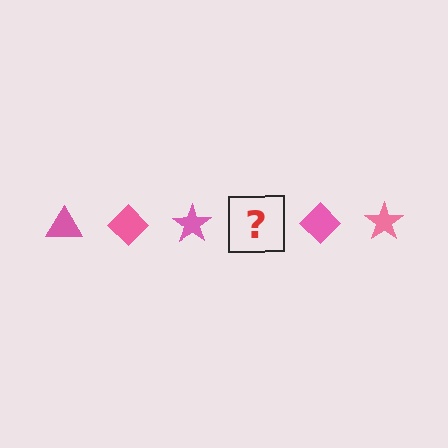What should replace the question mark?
The question mark should be replaced with a pink triangle.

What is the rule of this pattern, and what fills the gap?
The rule is that the pattern cycles through triangle, diamond, star shapes in pink. The gap should be filled with a pink triangle.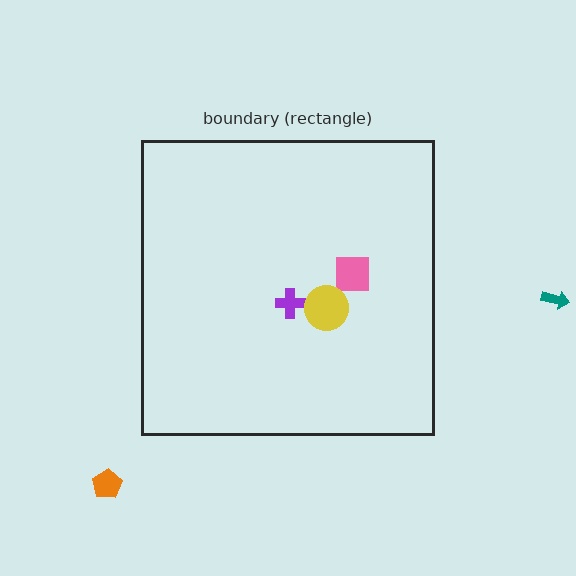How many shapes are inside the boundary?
3 inside, 2 outside.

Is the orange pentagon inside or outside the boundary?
Outside.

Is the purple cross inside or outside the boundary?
Inside.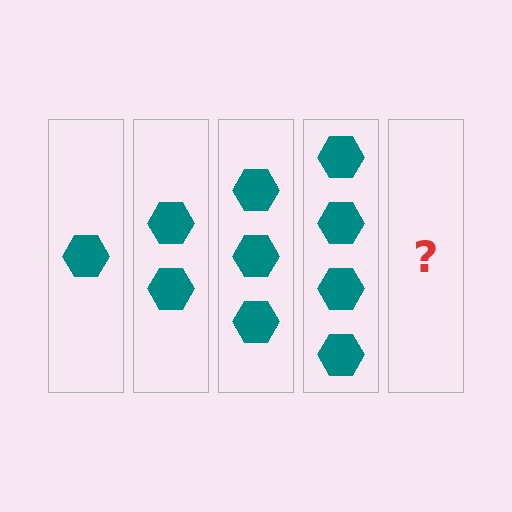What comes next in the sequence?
The next element should be 5 hexagons.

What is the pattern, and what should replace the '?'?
The pattern is that each step adds one more hexagon. The '?' should be 5 hexagons.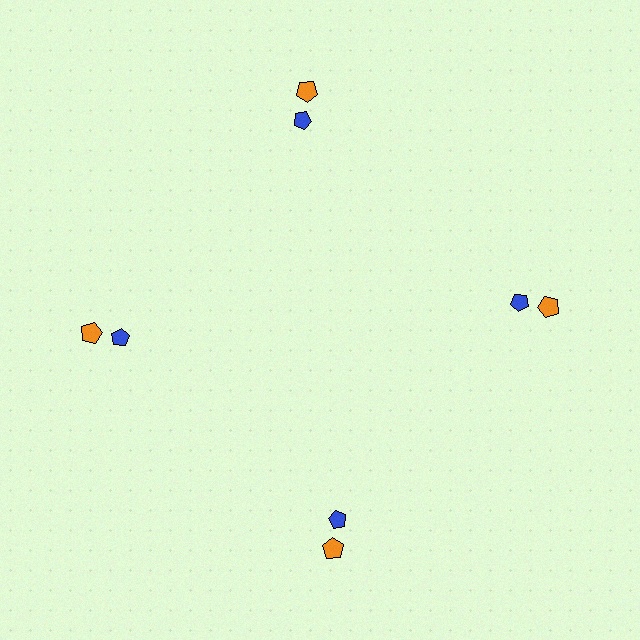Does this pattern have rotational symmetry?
Yes, this pattern has 4-fold rotational symmetry. It looks the same after rotating 90 degrees around the center.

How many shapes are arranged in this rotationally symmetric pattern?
There are 8 shapes, arranged in 4 groups of 2.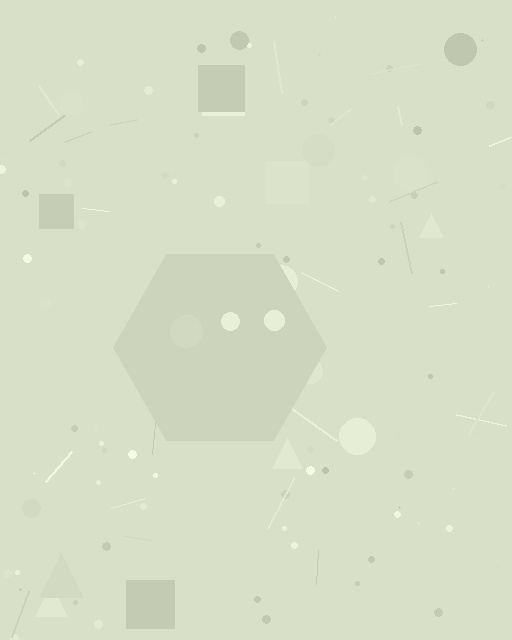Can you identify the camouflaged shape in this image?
The camouflaged shape is a hexagon.